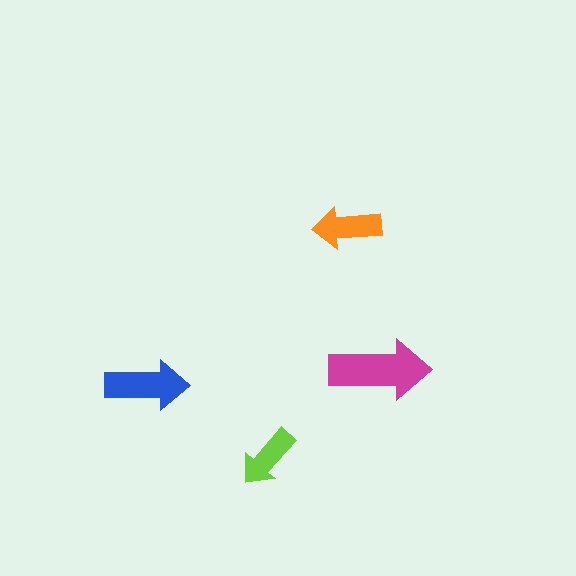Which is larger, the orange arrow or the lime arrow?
The orange one.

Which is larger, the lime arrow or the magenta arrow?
The magenta one.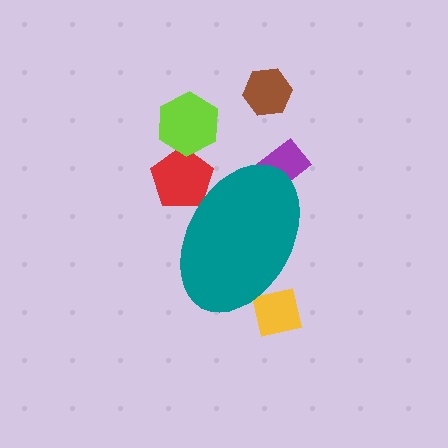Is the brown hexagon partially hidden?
No, the brown hexagon is fully visible.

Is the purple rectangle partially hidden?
Yes, the purple rectangle is partially hidden behind the teal ellipse.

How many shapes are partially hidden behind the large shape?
3 shapes are partially hidden.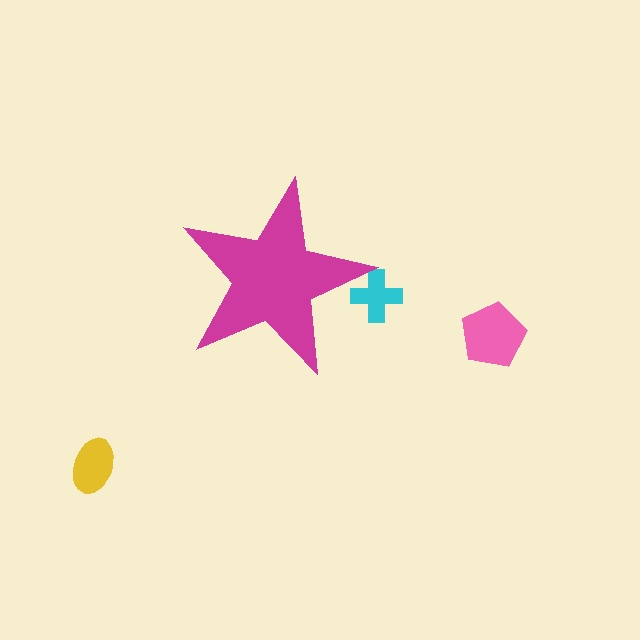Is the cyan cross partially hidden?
Yes, the cyan cross is partially hidden behind the magenta star.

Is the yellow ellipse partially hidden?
No, the yellow ellipse is fully visible.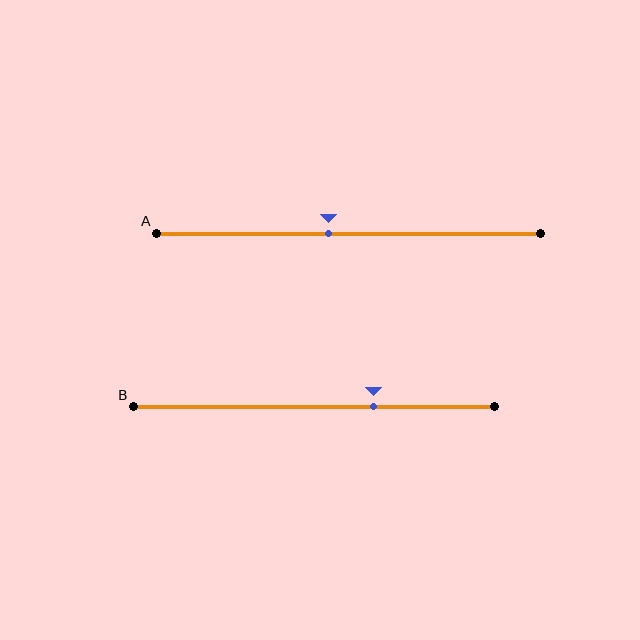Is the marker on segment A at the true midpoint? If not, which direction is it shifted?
No, the marker on segment A is shifted to the left by about 5% of the segment length.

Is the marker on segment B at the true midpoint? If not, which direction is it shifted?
No, the marker on segment B is shifted to the right by about 17% of the segment length.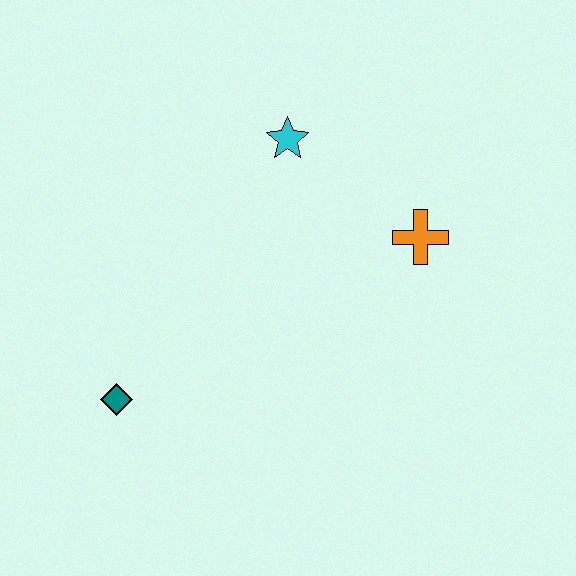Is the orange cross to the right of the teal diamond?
Yes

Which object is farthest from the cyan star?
The teal diamond is farthest from the cyan star.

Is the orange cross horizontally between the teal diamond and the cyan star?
No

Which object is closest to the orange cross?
The cyan star is closest to the orange cross.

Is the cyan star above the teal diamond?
Yes